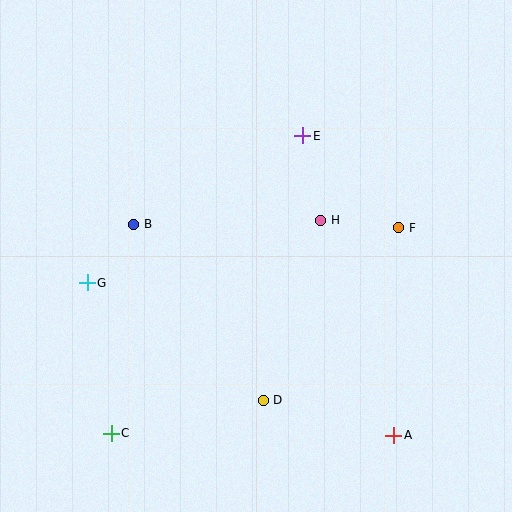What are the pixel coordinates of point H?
Point H is at (321, 220).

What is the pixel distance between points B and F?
The distance between B and F is 265 pixels.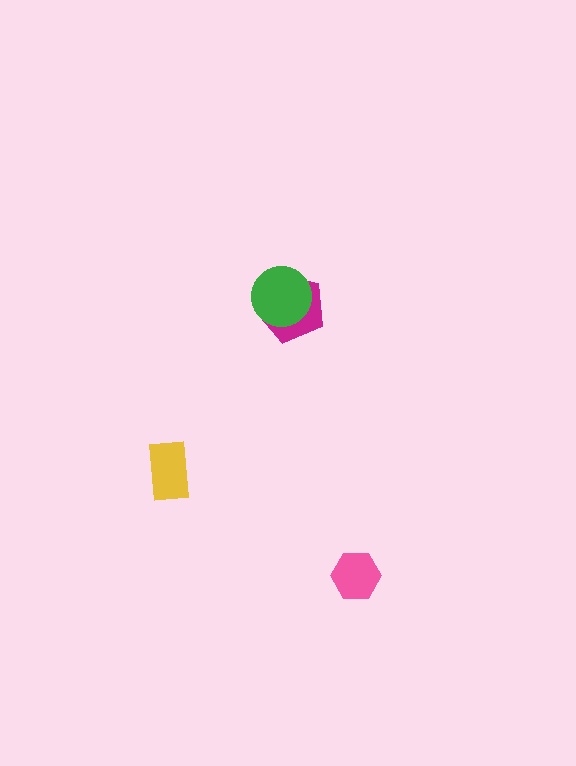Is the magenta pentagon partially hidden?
Yes, it is partially covered by another shape.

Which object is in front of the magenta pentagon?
The green circle is in front of the magenta pentagon.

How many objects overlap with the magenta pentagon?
1 object overlaps with the magenta pentagon.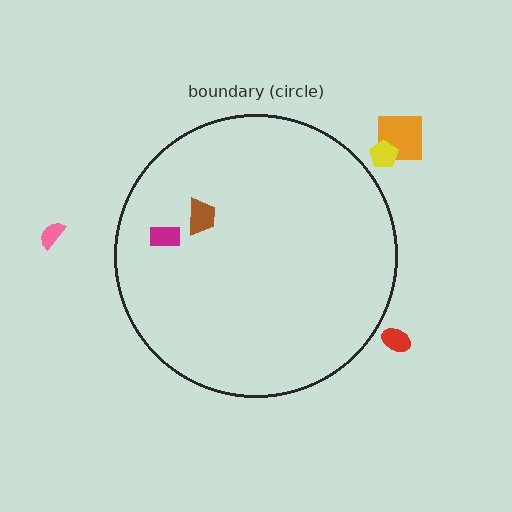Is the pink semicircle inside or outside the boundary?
Outside.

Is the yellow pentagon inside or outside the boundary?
Outside.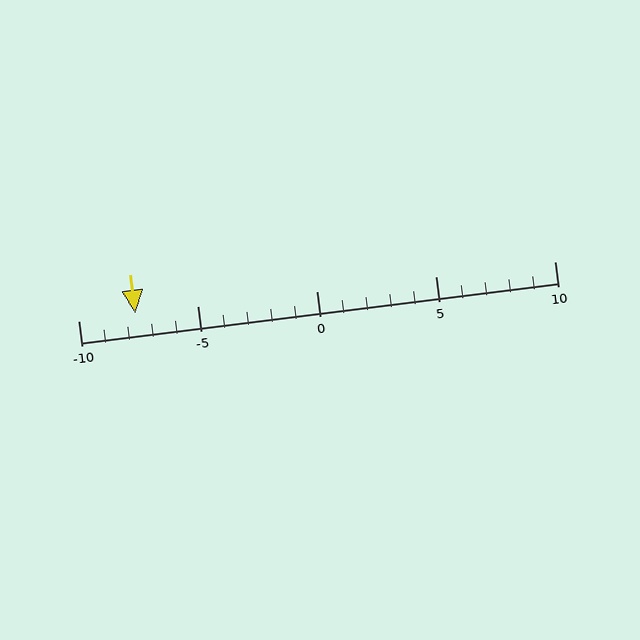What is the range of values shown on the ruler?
The ruler shows values from -10 to 10.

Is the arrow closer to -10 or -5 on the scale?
The arrow is closer to -10.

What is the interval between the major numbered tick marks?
The major tick marks are spaced 5 units apart.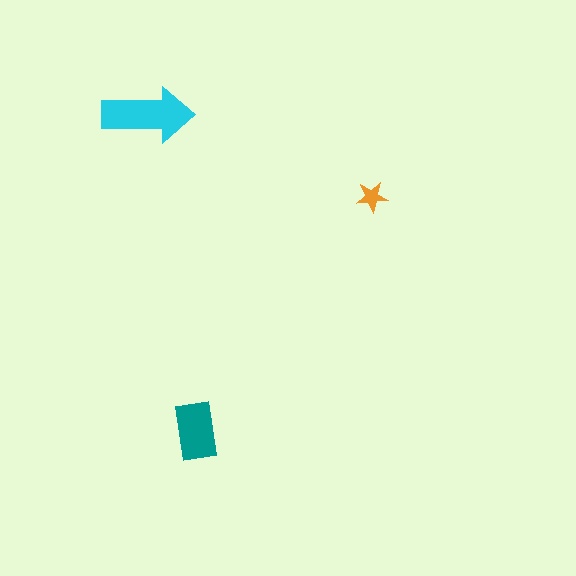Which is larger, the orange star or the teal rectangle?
The teal rectangle.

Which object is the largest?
The cyan arrow.